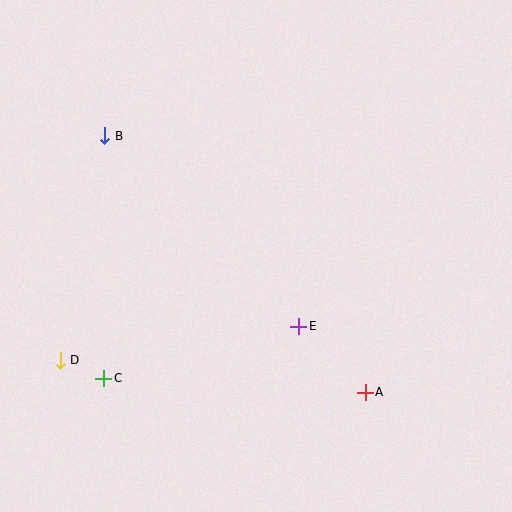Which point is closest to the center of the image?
Point E at (299, 326) is closest to the center.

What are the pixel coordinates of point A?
Point A is at (365, 392).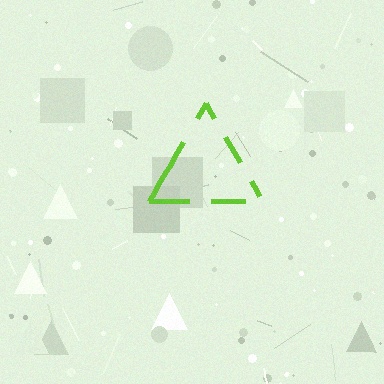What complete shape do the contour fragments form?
The contour fragments form a triangle.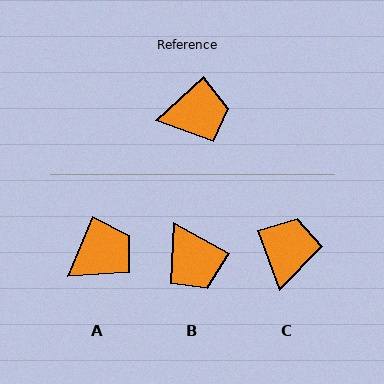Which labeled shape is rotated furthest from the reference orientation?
B, about 72 degrees away.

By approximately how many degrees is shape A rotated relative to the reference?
Approximately 25 degrees counter-clockwise.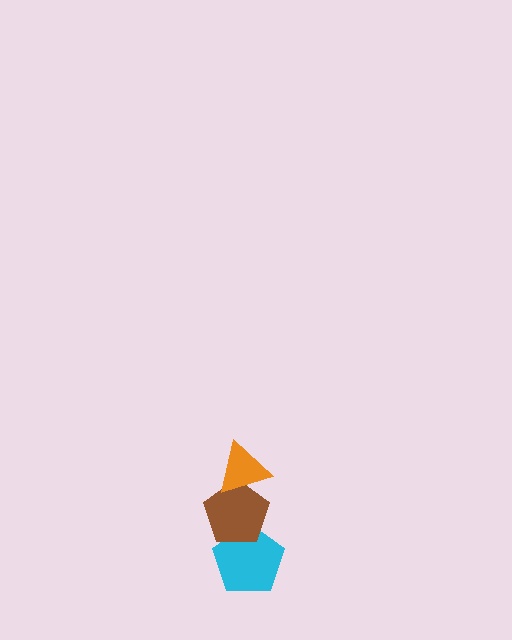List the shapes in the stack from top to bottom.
From top to bottom: the orange triangle, the brown pentagon, the cyan pentagon.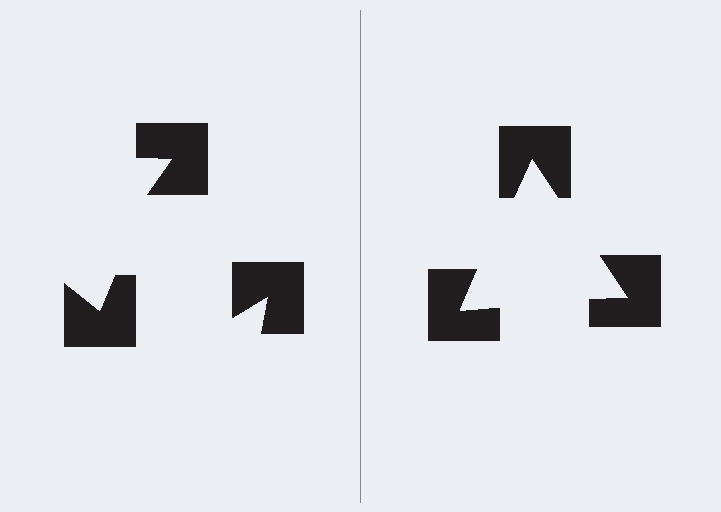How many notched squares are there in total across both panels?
6 — 3 on each side.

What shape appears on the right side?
An illusory triangle.